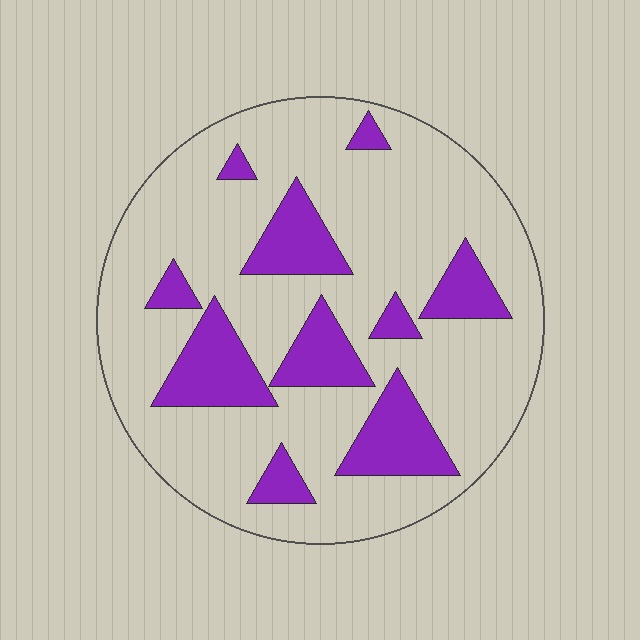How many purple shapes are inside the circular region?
10.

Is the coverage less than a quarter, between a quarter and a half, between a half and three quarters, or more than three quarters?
Less than a quarter.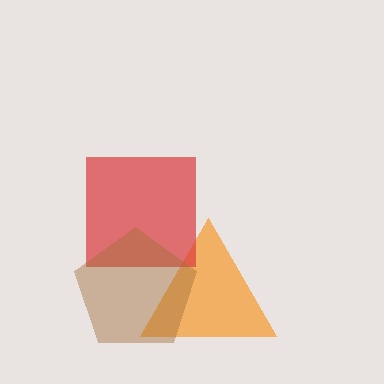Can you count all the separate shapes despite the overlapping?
Yes, there are 3 separate shapes.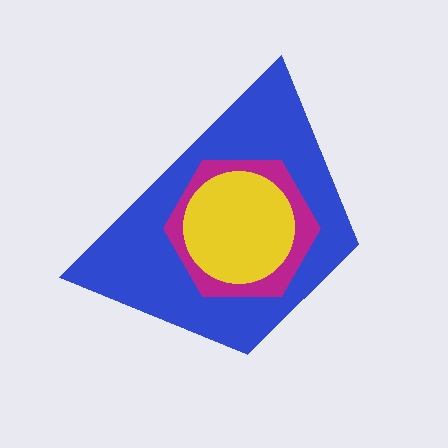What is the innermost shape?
The yellow circle.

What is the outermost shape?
The blue trapezoid.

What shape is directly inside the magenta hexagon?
The yellow circle.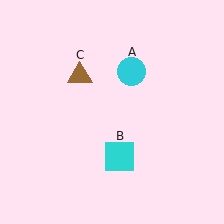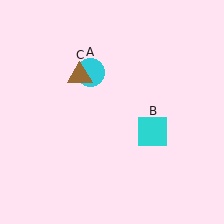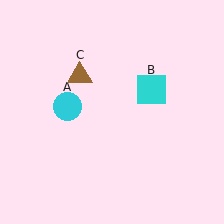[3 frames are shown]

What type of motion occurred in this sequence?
The cyan circle (object A), cyan square (object B) rotated counterclockwise around the center of the scene.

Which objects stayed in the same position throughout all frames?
Brown triangle (object C) remained stationary.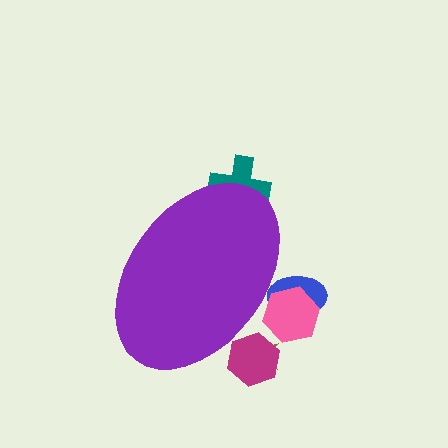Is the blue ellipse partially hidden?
Yes, the blue ellipse is partially hidden behind the purple ellipse.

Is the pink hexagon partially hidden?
Yes, the pink hexagon is partially hidden behind the purple ellipse.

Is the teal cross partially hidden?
Yes, the teal cross is partially hidden behind the purple ellipse.